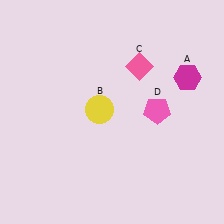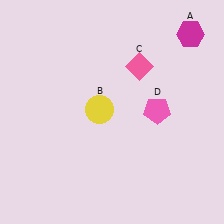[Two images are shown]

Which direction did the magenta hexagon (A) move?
The magenta hexagon (A) moved up.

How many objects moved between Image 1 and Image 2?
1 object moved between the two images.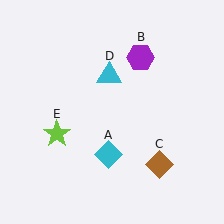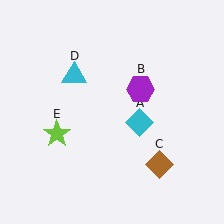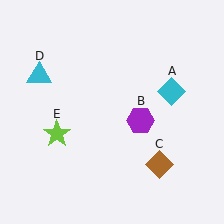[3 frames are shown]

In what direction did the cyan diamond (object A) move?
The cyan diamond (object A) moved up and to the right.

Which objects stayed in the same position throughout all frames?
Brown diamond (object C) and lime star (object E) remained stationary.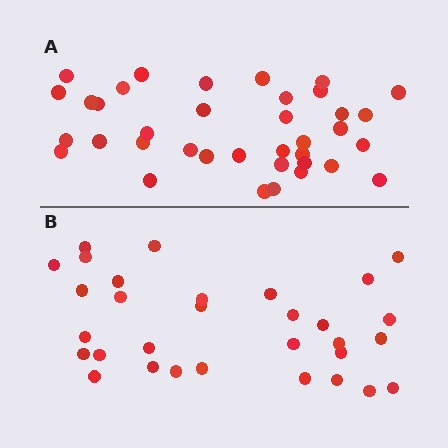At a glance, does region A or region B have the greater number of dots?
Region A (the top region) has more dots.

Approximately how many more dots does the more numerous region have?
Region A has about 6 more dots than region B.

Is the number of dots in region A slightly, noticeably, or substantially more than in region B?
Region A has only slightly more — the two regions are fairly close. The ratio is roughly 1.2 to 1.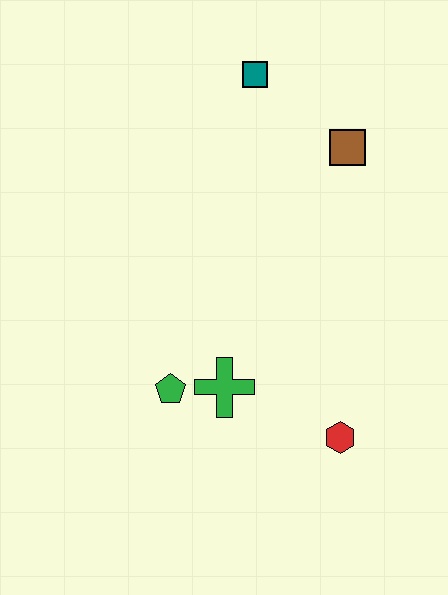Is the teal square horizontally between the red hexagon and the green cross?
Yes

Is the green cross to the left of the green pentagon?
No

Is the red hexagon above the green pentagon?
No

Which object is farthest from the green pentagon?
The teal square is farthest from the green pentagon.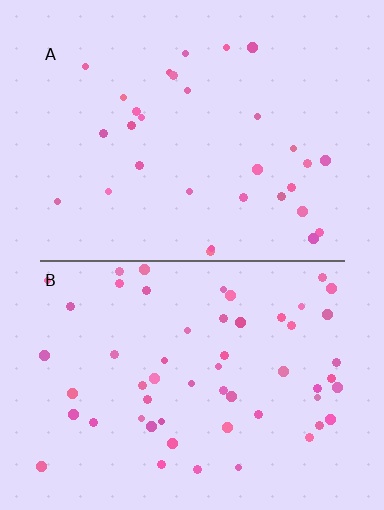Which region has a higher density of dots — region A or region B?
B (the bottom).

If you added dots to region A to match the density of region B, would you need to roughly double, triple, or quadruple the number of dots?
Approximately double.